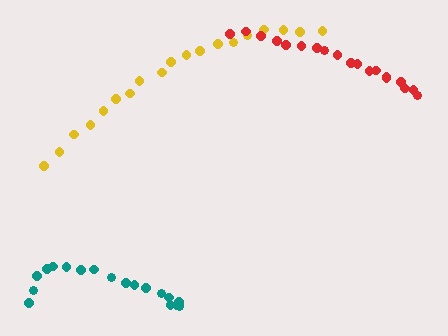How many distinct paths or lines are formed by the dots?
There are 3 distinct paths.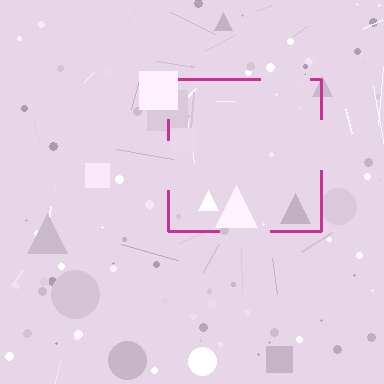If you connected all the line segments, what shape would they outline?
They would outline a square.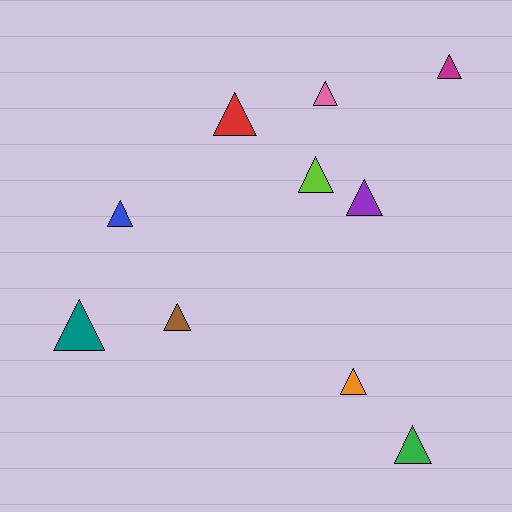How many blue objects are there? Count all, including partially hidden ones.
There is 1 blue object.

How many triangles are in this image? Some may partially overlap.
There are 10 triangles.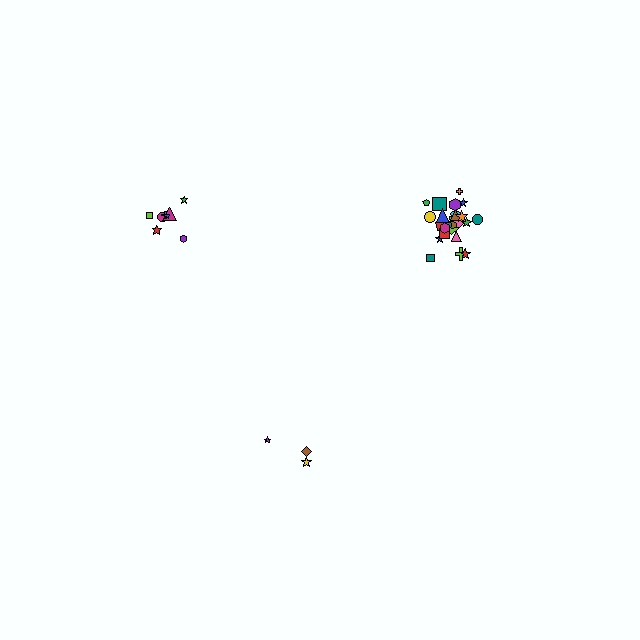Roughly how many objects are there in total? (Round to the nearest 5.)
Roughly 35 objects in total.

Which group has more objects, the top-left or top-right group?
The top-right group.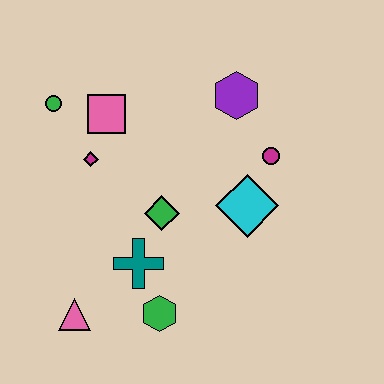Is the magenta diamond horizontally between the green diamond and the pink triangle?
Yes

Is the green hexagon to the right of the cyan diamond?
No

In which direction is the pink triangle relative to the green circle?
The pink triangle is below the green circle.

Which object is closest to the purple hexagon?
The magenta circle is closest to the purple hexagon.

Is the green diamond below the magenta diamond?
Yes